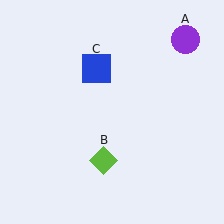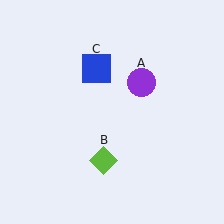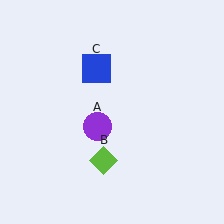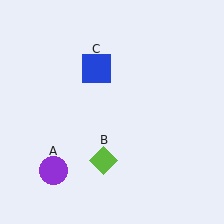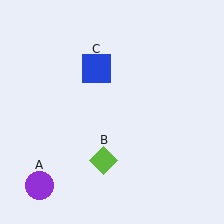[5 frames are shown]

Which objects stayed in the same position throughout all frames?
Lime diamond (object B) and blue square (object C) remained stationary.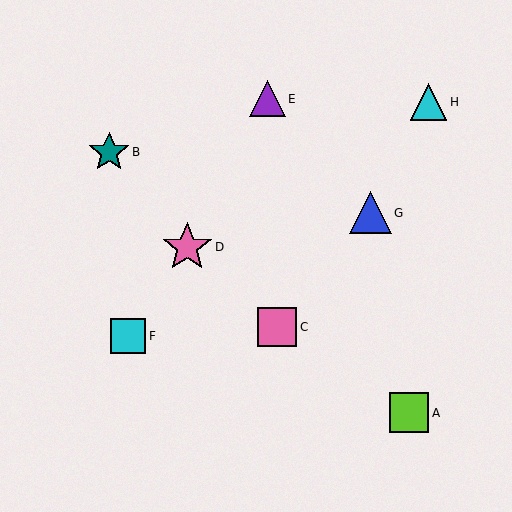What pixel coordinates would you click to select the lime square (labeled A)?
Click at (409, 413) to select the lime square A.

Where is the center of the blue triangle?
The center of the blue triangle is at (370, 213).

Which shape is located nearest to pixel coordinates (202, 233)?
The pink star (labeled D) at (187, 247) is nearest to that location.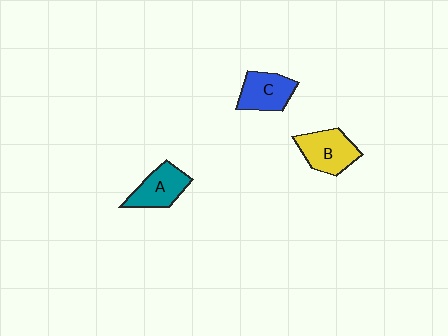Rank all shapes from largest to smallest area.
From largest to smallest: B (yellow), C (blue), A (teal).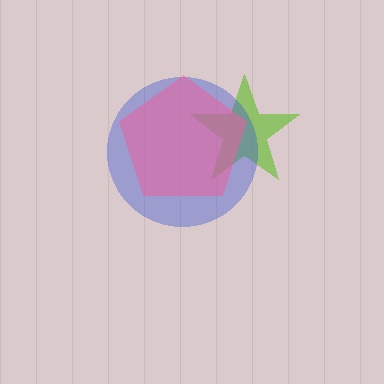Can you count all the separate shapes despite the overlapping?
Yes, there are 3 separate shapes.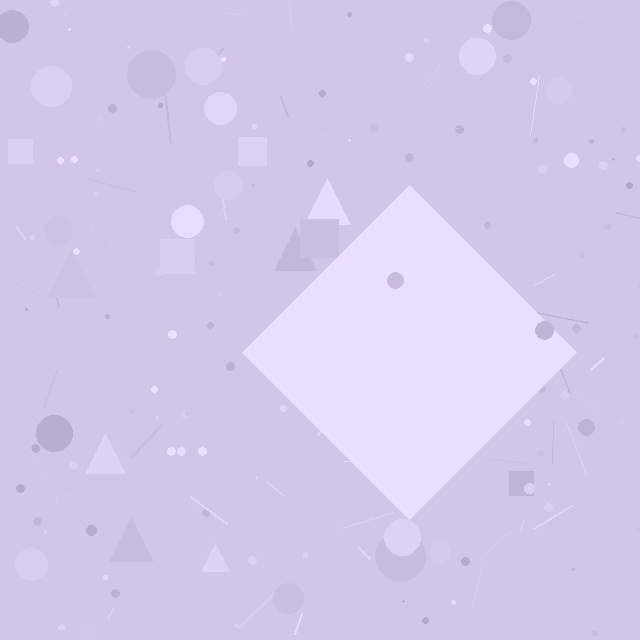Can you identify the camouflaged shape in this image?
The camouflaged shape is a diamond.